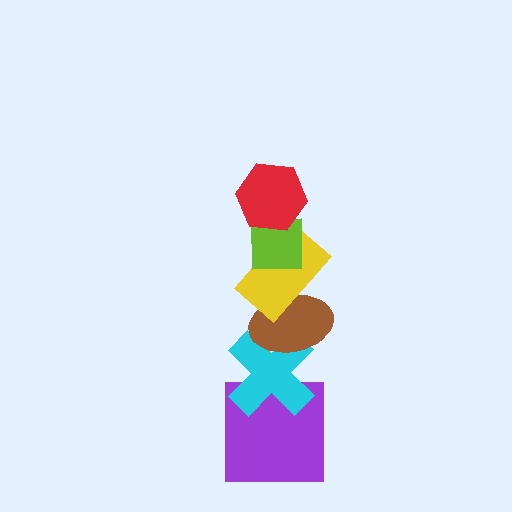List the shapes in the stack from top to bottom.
From top to bottom: the red hexagon, the lime square, the yellow rectangle, the brown ellipse, the cyan cross, the purple square.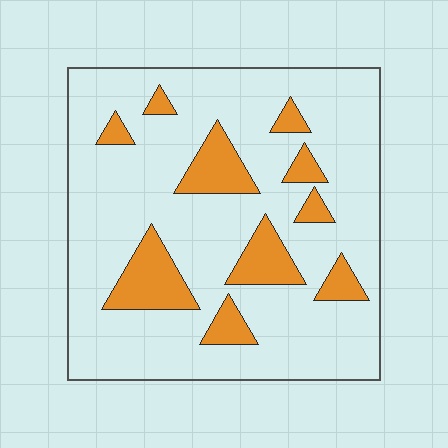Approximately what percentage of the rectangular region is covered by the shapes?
Approximately 20%.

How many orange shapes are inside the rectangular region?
10.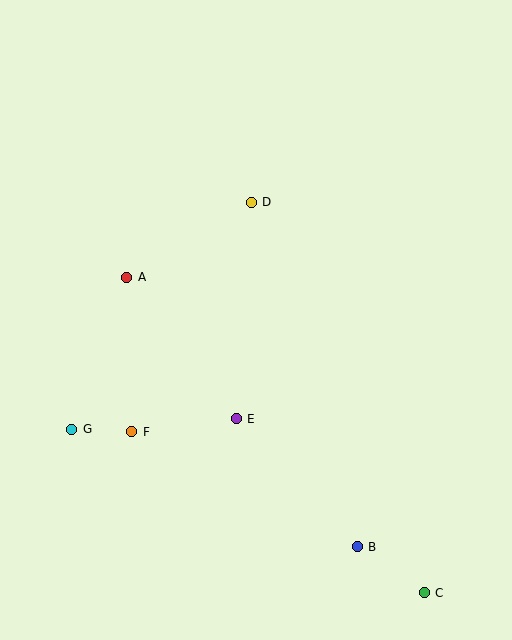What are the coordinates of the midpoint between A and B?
The midpoint between A and B is at (242, 412).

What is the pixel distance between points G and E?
The distance between G and E is 165 pixels.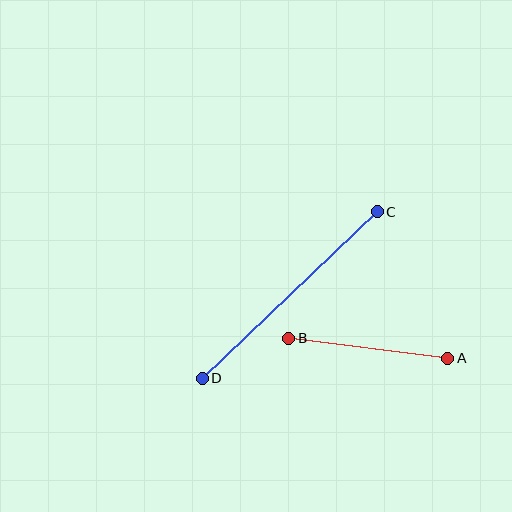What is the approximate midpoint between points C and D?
The midpoint is at approximately (290, 295) pixels.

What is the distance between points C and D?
The distance is approximately 242 pixels.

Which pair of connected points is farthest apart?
Points C and D are farthest apart.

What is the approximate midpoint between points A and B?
The midpoint is at approximately (368, 348) pixels.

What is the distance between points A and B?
The distance is approximately 160 pixels.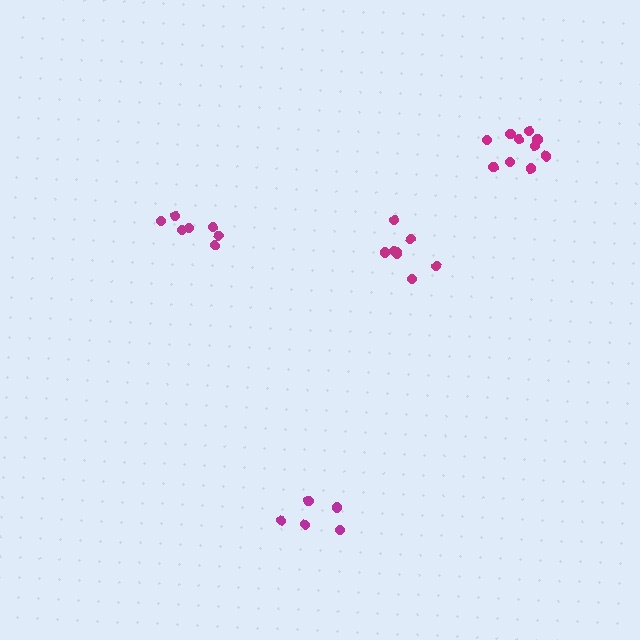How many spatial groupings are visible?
There are 4 spatial groupings.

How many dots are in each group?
Group 1: 5 dots, Group 2: 8 dots, Group 3: 7 dots, Group 4: 10 dots (30 total).